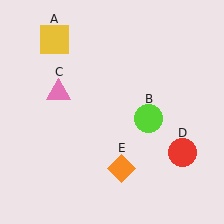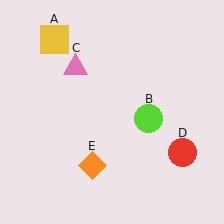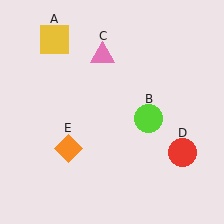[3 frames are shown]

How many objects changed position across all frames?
2 objects changed position: pink triangle (object C), orange diamond (object E).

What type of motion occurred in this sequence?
The pink triangle (object C), orange diamond (object E) rotated clockwise around the center of the scene.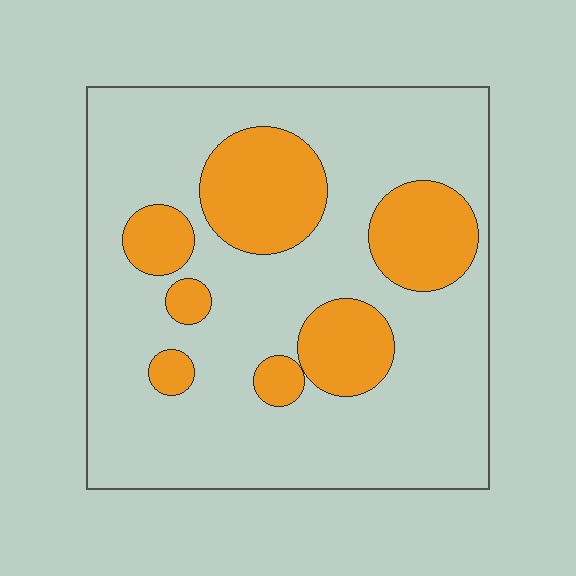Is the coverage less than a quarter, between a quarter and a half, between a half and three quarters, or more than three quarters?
Less than a quarter.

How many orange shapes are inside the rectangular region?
7.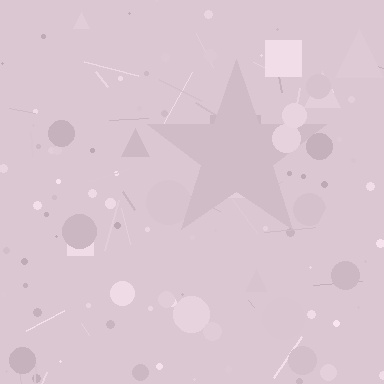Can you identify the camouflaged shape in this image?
The camouflaged shape is a star.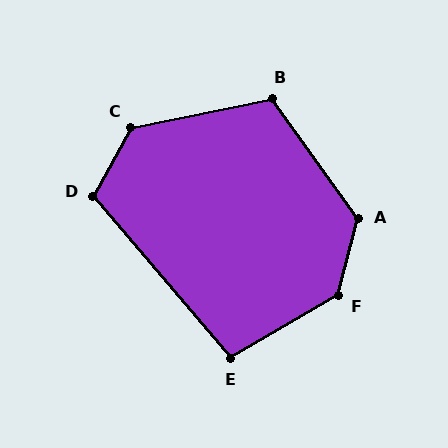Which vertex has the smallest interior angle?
E, at approximately 100 degrees.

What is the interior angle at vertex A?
Approximately 130 degrees (obtuse).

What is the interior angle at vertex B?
Approximately 114 degrees (obtuse).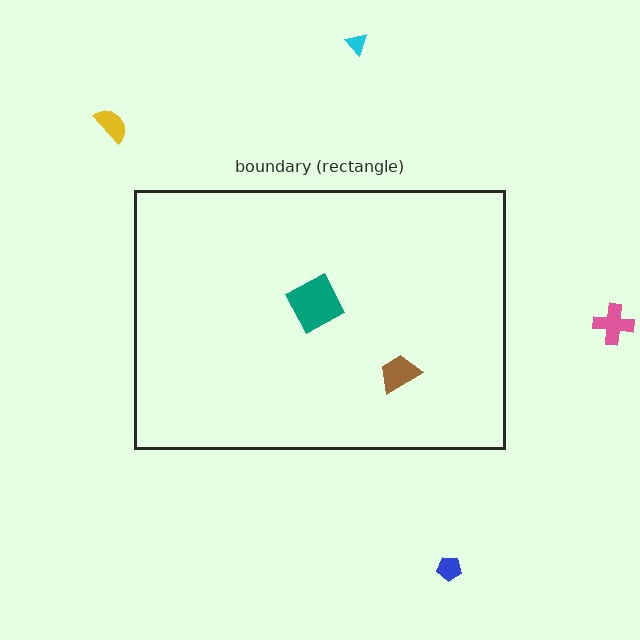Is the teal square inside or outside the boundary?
Inside.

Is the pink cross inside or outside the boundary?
Outside.